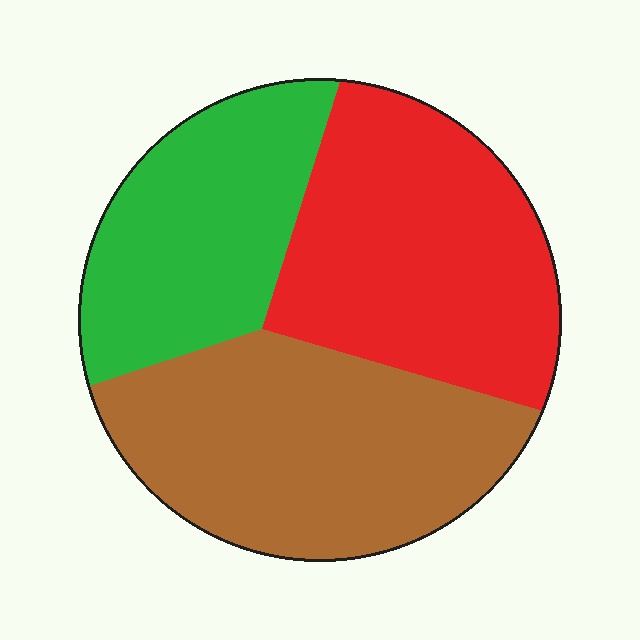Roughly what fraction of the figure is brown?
Brown covers about 40% of the figure.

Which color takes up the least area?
Green, at roughly 25%.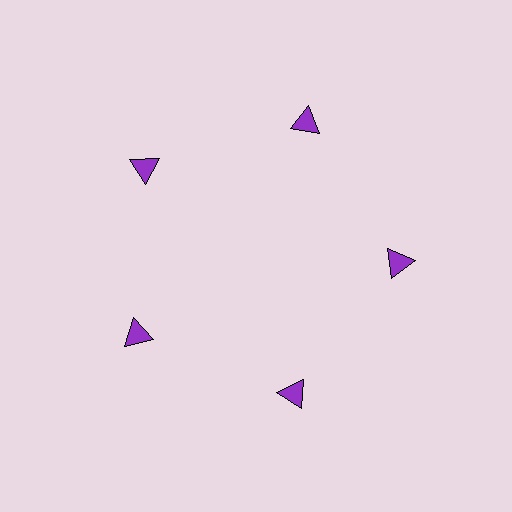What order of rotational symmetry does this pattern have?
This pattern has 5-fold rotational symmetry.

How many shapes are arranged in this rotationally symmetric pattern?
There are 5 shapes, arranged in 5 groups of 1.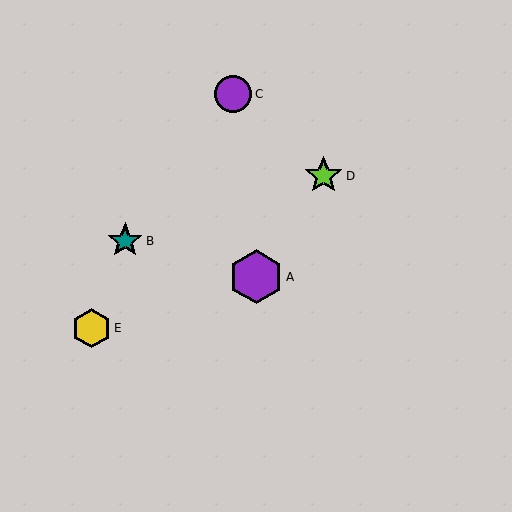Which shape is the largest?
The purple hexagon (labeled A) is the largest.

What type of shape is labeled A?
Shape A is a purple hexagon.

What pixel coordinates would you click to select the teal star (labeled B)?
Click at (125, 241) to select the teal star B.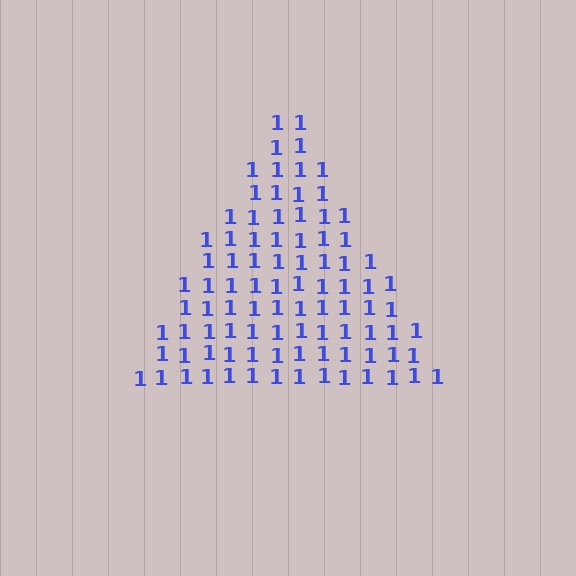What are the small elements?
The small elements are digit 1's.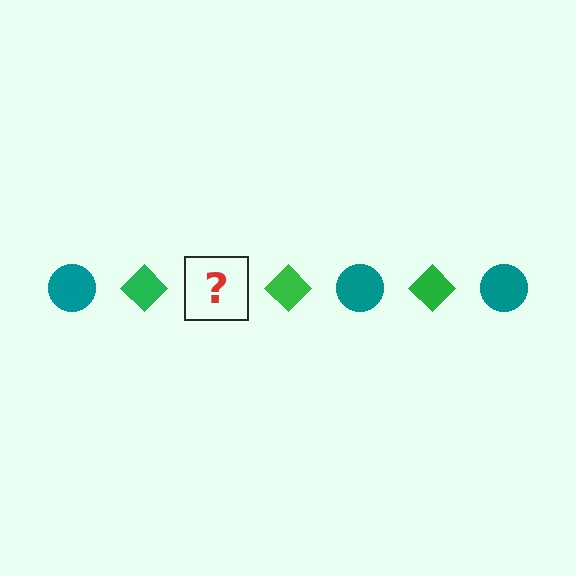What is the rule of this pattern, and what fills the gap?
The rule is that the pattern alternates between teal circle and green diamond. The gap should be filled with a teal circle.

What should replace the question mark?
The question mark should be replaced with a teal circle.